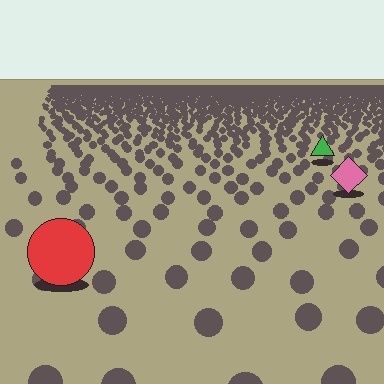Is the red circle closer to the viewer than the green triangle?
Yes. The red circle is closer — you can tell from the texture gradient: the ground texture is coarser near it.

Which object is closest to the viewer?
The red circle is closest. The texture marks near it are larger and more spread out.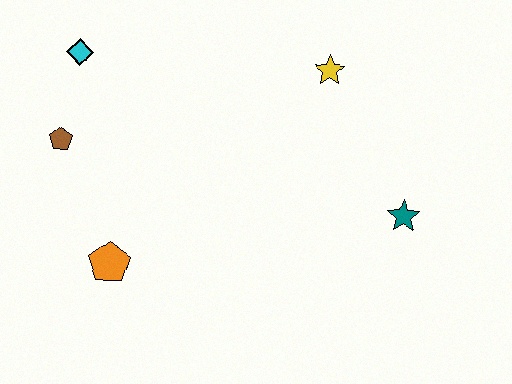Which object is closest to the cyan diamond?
The brown pentagon is closest to the cyan diamond.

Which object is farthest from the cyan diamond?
The teal star is farthest from the cyan diamond.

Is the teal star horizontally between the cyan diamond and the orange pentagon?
No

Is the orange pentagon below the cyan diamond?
Yes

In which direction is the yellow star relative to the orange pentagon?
The yellow star is to the right of the orange pentagon.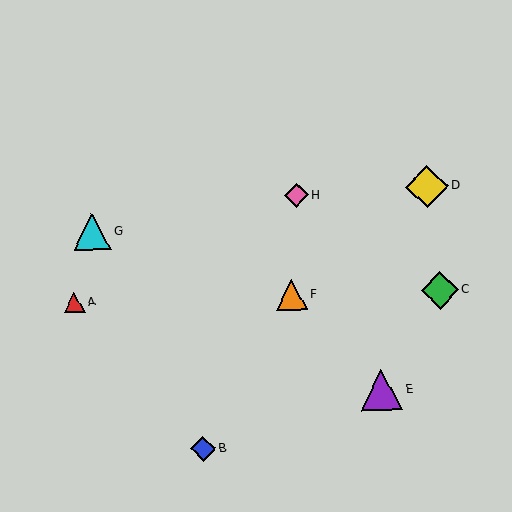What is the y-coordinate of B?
Object B is at y≈449.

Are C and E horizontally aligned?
No, C is at y≈290 and E is at y≈390.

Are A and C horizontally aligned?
Yes, both are at y≈303.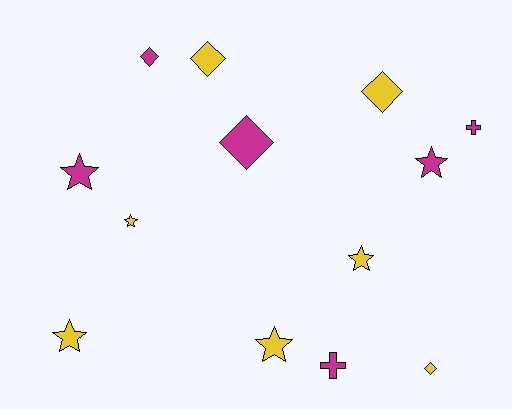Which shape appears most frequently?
Star, with 6 objects.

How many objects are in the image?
There are 13 objects.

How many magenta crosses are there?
There are 2 magenta crosses.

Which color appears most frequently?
Yellow, with 7 objects.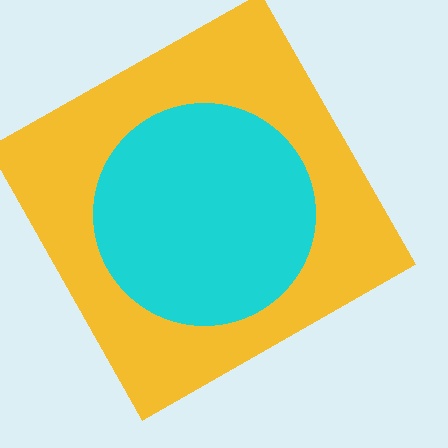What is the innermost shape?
The cyan circle.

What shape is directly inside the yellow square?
The cyan circle.